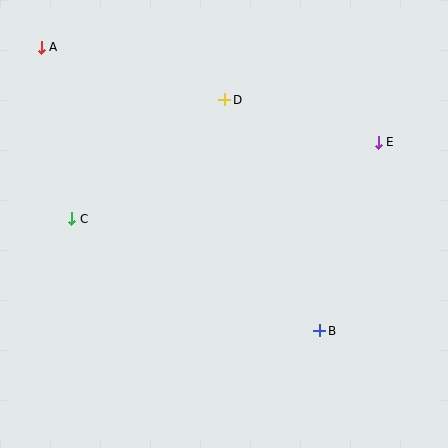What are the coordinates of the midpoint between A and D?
The midpoint between A and D is at (133, 74).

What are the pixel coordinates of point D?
Point D is at (225, 100).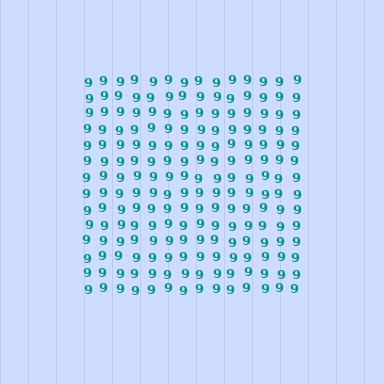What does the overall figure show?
The overall figure shows a square.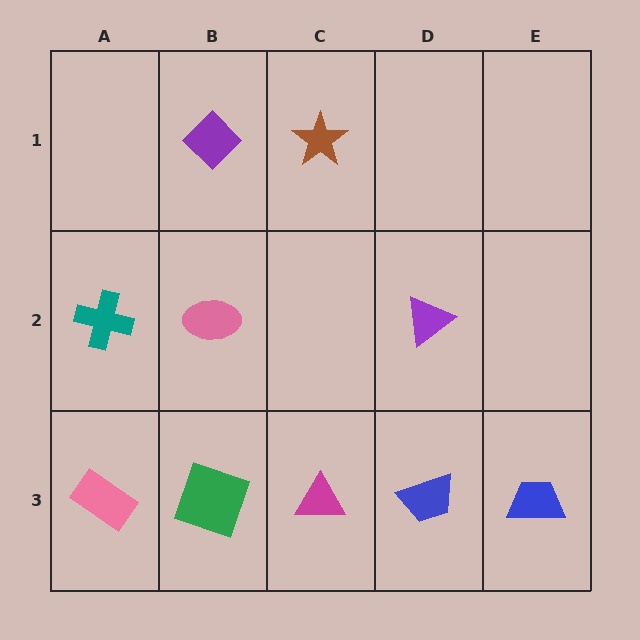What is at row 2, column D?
A purple triangle.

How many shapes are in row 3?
5 shapes.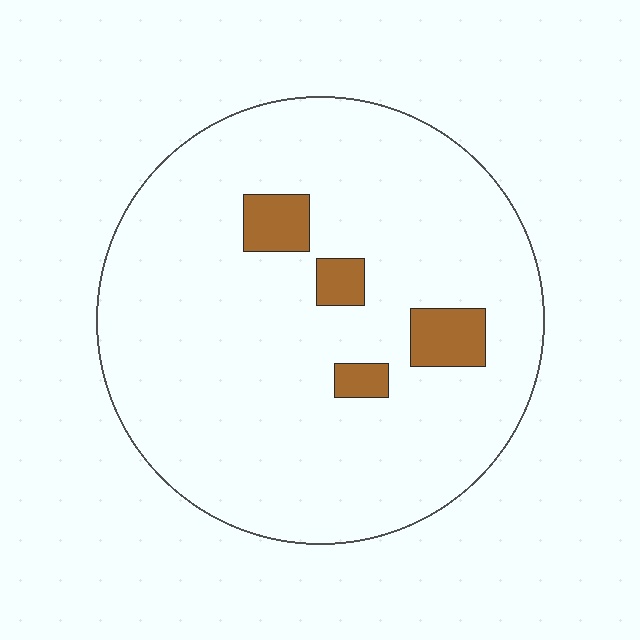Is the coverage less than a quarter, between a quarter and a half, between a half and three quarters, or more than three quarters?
Less than a quarter.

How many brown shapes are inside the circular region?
4.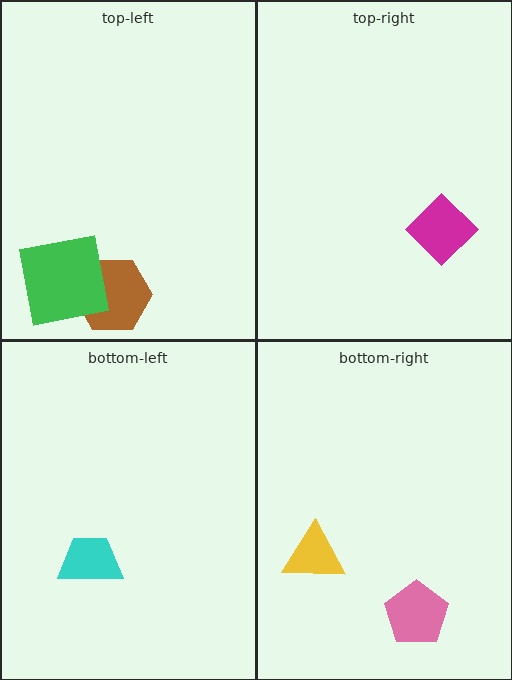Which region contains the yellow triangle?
The bottom-right region.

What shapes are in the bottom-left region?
The cyan trapezoid.